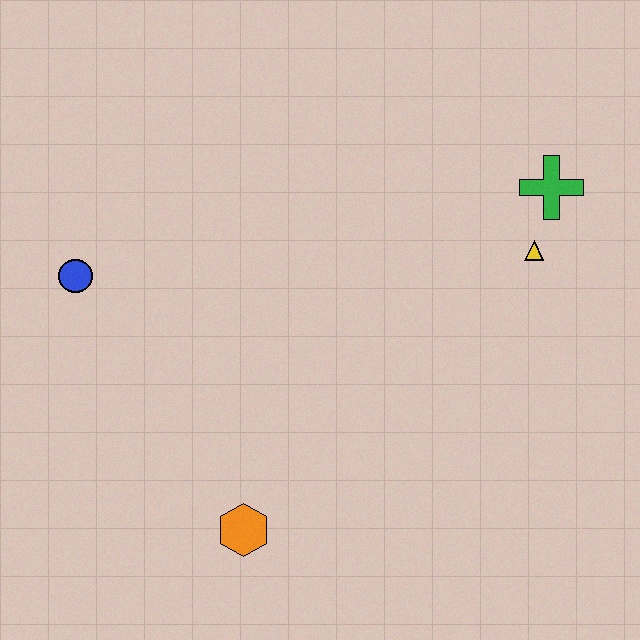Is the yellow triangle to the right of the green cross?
No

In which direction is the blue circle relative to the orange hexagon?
The blue circle is above the orange hexagon.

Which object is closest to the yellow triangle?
The green cross is closest to the yellow triangle.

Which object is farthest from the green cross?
The blue circle is farthest from the green cross.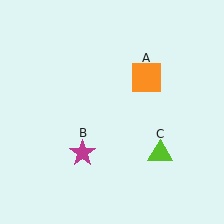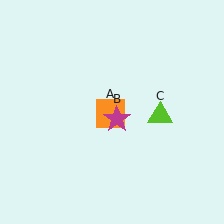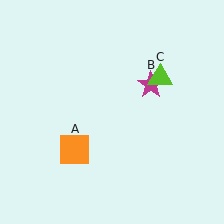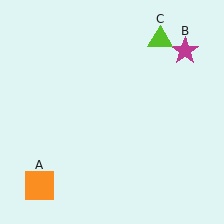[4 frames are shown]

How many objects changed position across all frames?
3 objects changed position: orange square (object A), magenta star (object B), lime triangle (object C).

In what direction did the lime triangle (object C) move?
The lime triangle (object C) moved up.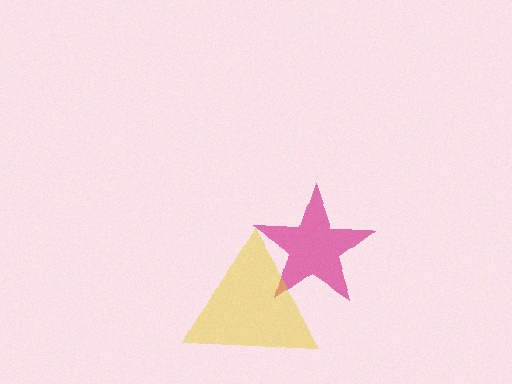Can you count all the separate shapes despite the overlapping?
Yes, there are 2 separate shapes.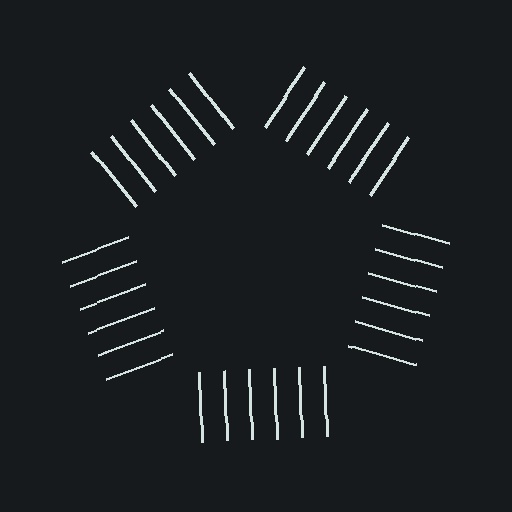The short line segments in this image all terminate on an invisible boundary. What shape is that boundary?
An illusory pentagon — the line segments terminate on its edges but no continuous stroke is drawn.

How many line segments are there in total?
30 — 6 along each of the 5 edges.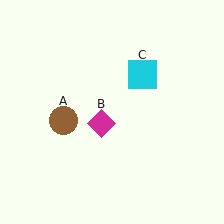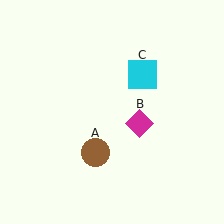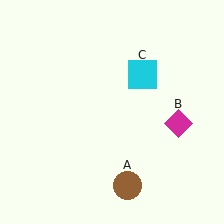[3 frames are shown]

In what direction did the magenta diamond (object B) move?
The magenta diamond (object B) moved right.